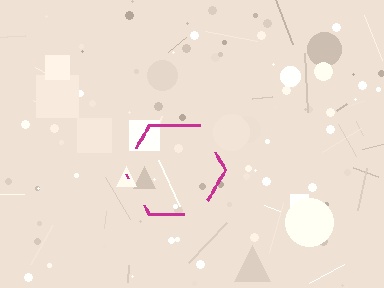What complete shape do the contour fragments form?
The contour fragments form a hexagon.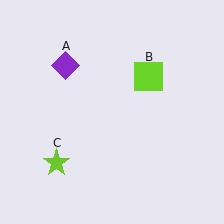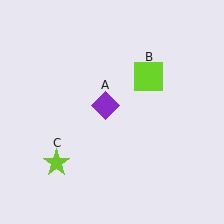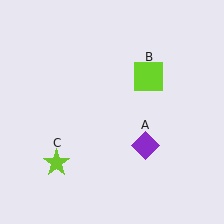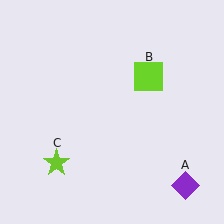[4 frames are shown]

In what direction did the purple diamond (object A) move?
The purple diamond (object A) moved down and to the right.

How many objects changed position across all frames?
1 object changed position: purple diamond (object A).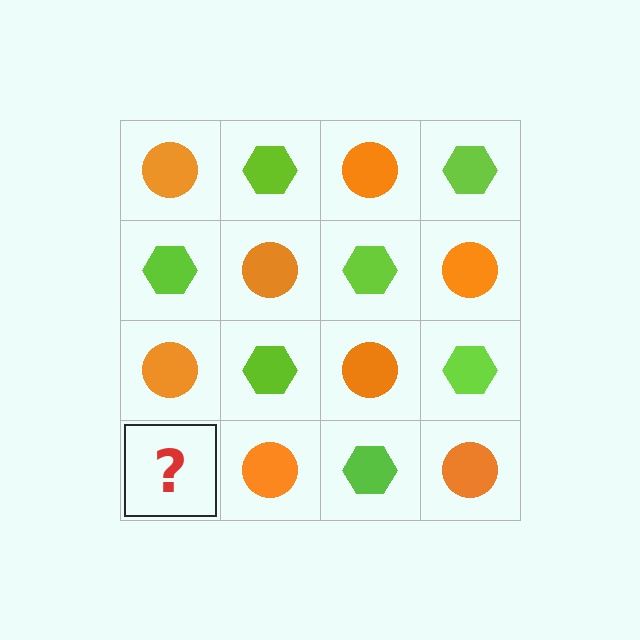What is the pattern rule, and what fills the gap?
The rule is that it alternates orange circle and lime hexagon in a checkerboard pattern. The gap should be filled with a lime hexagon.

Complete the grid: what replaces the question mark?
The question mark should be replaced with a lime hexagon.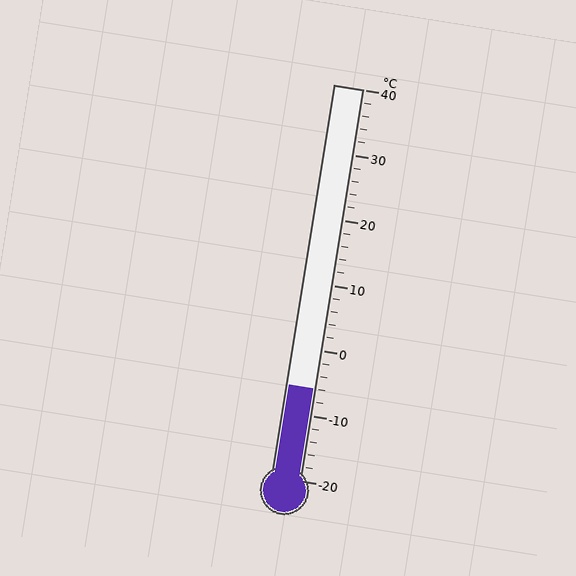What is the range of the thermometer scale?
The thermometer scale ranges from -20°C to 40°C.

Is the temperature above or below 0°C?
The temperature is below 0°C.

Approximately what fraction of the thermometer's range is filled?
The thermometer is filled to approximately 25% of its range.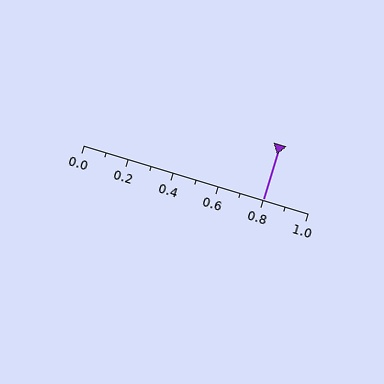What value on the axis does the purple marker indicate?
The marker indicates approximately 0.8.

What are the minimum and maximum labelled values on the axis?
The axis runs from 0.0 to 1.0.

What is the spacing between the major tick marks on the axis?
The major ticks are spaced 0.2 apart.